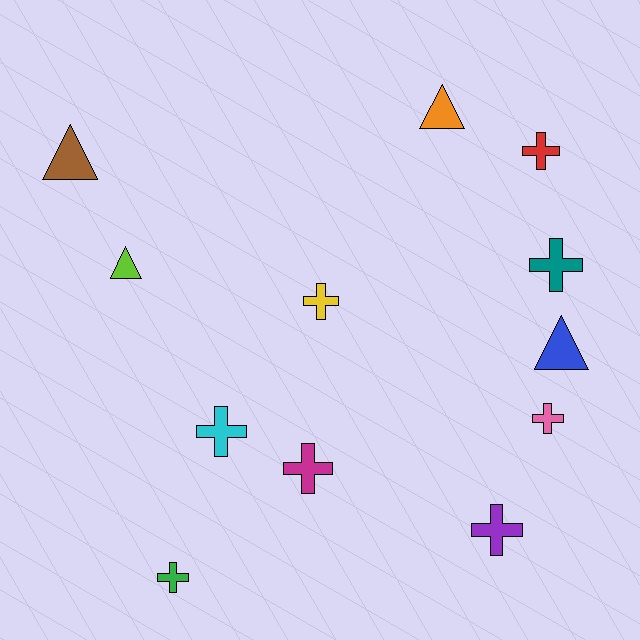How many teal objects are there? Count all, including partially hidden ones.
There is 1 teal object.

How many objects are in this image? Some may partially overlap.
There are 12 objects.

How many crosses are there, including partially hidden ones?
There are 8 crosses.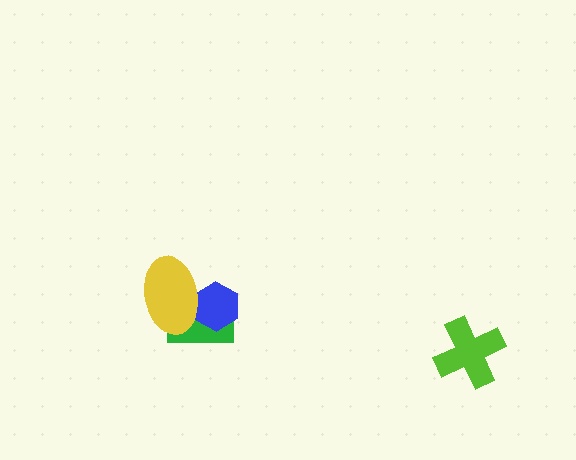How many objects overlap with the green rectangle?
2 objects overlap with the green rectangle.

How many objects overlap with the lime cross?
0 objects overlap with the lime cross.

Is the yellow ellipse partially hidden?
No, no other shape covers it.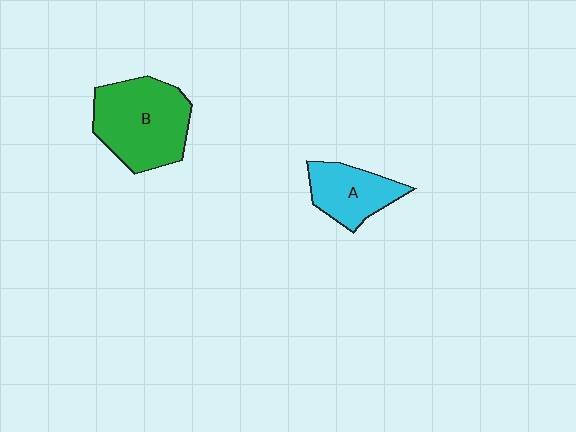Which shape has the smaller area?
Shape A (cyan).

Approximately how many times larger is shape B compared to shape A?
Approximately 1.7 times.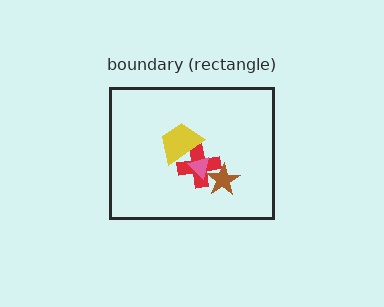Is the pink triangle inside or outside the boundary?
Inside.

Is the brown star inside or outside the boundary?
Inside.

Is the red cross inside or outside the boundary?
Inside.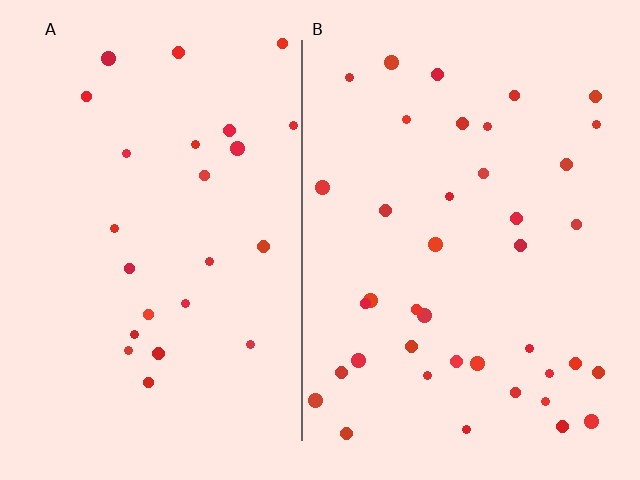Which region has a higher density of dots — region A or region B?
B (the right).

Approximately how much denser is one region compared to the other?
Approximately 1.7× — region B over region A.